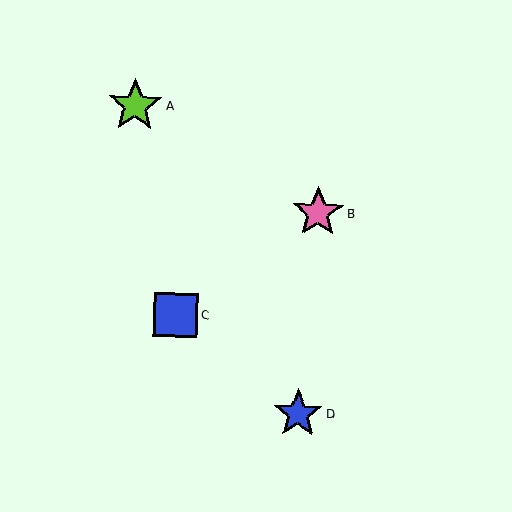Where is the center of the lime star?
The center of the lime star is at (135, 105).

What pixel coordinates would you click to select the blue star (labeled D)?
Click at (298, 414) to select the blue star D.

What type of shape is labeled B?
Shape B is a pink star.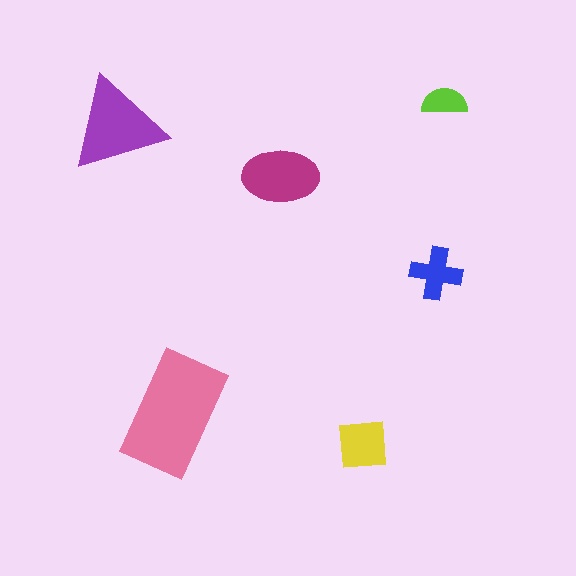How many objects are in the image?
There are 6 objects in the image.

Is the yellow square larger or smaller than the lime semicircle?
Larger.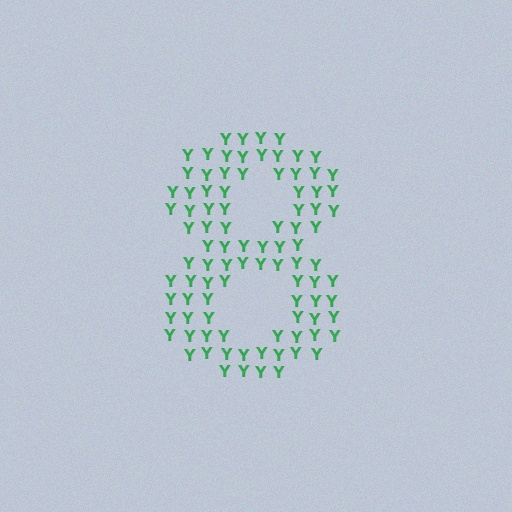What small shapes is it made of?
It is made of small letter Y's.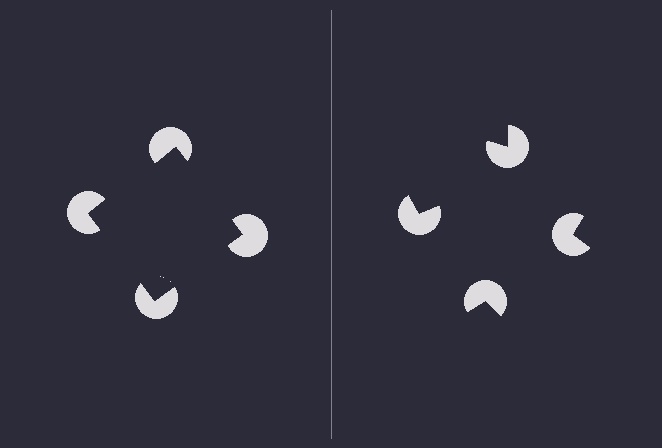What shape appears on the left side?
An illusory square.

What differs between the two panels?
The pac-man discs are positioned identically on both sides; only the wedge orientations differ. On the left they align to a square; on the right they are misaligned.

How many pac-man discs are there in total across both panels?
8 — 4 on each side.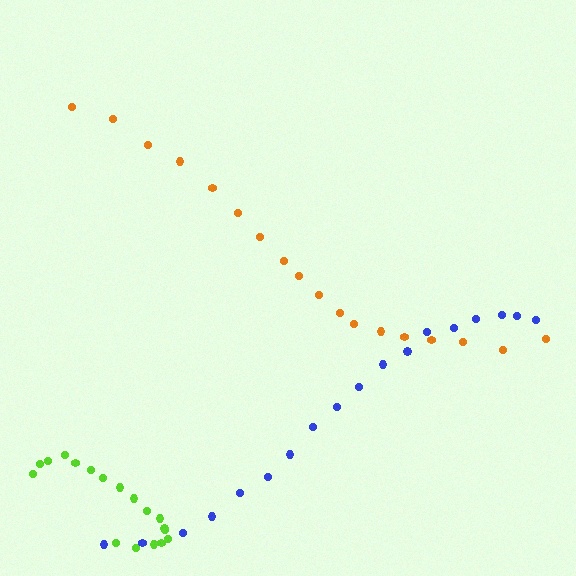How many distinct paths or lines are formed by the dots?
There are 3 distinct paths.